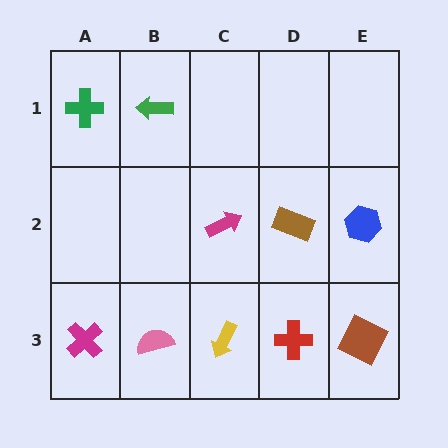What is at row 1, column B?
A green arrow.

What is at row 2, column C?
A magenta arrow.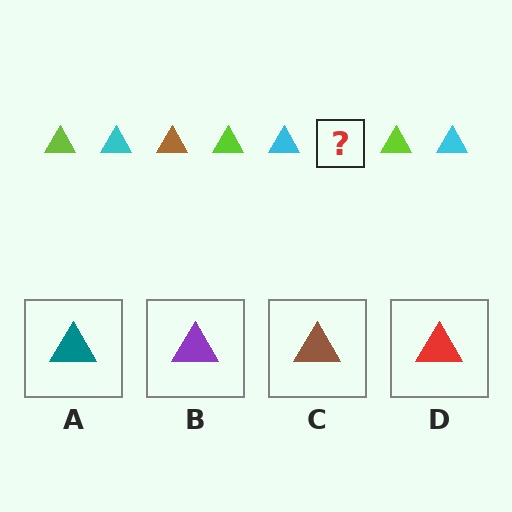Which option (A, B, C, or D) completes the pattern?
C.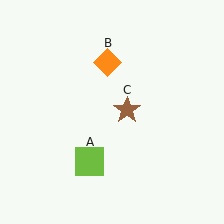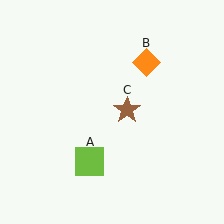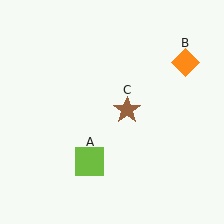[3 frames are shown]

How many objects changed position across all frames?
1 object changed position: orange diamond (object B).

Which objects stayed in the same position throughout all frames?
Lime square (object A) and brown star (object C) remained stationary.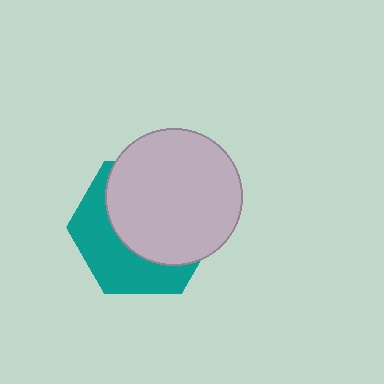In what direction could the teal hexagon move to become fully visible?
The teal hexagon could move toward the lower-left. That would shift it out from behind the light gray circle entirely.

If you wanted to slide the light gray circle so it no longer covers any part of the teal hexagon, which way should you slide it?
Slide it toward the upper-right — that is the most direct way to separate the two shapes.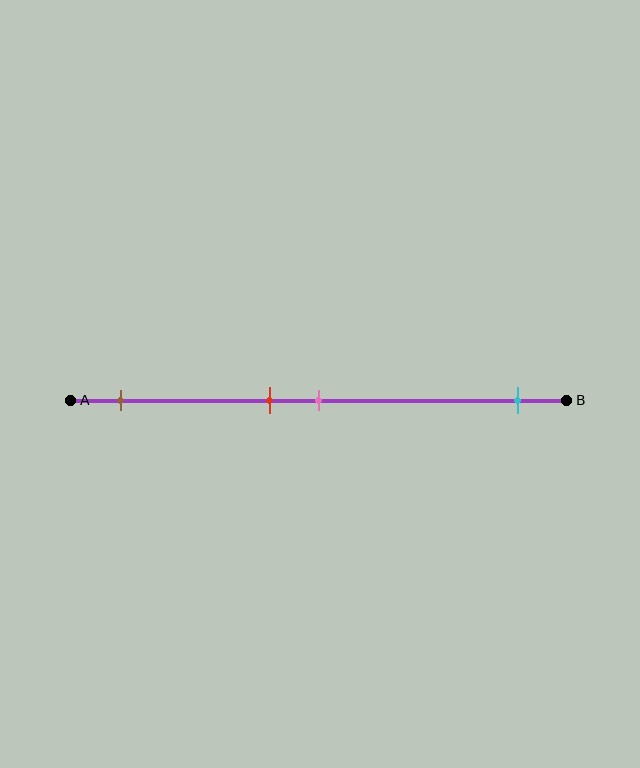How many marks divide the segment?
There are 4 marks dividing the segment.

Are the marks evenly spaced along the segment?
No, the marks are not evenly spaced.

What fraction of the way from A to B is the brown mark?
The brown mark is approximately 10% (0.1) of the way from A to B.